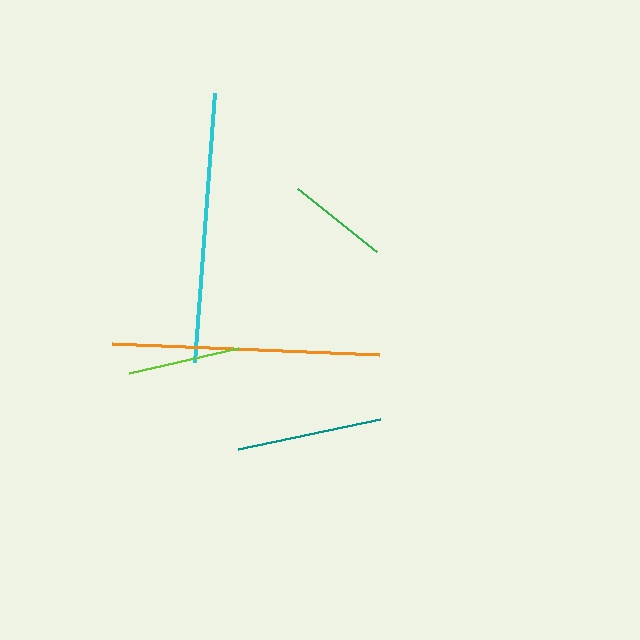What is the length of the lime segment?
The lime segment is approximately 112 pixels long.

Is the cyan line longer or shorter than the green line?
The cyan line is longer than the green line.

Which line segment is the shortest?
The green line is the shortest at approximately 101 pixels.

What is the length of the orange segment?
The orange segment is approximately 268 pixels long.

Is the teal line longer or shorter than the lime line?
The teal line is longer than the lime line.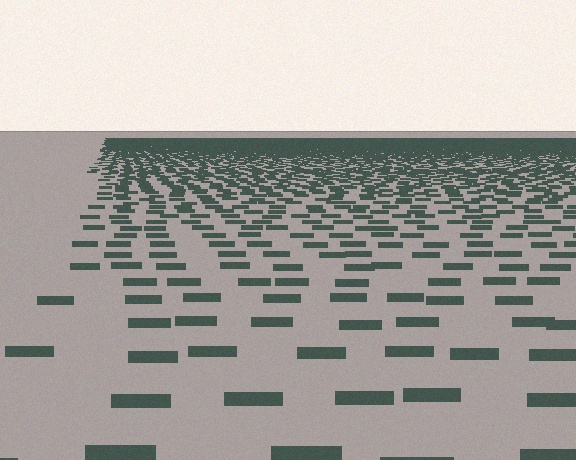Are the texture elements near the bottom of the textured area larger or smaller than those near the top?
Larger. Near the bottom, elements are closer to the viewer and appear at a bigger on-screen size.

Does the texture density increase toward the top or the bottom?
Density increases toward the top.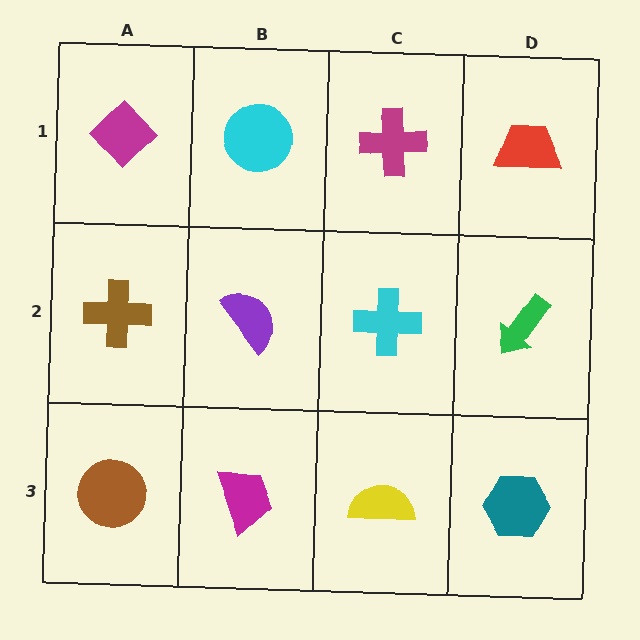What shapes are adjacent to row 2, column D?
A red trapezoid (row 1, column D), a teal hexagon (row 3, column D), a cyan cross (row 2, column C).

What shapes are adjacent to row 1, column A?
A brown cross (row 2, column A), a cyan circle (row 1, column B).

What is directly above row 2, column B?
A cyan circle.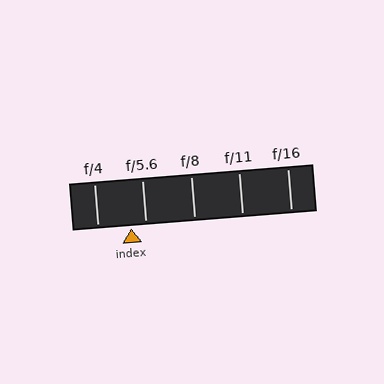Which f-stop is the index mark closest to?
The index mark is closest to f/5.6.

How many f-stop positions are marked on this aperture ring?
There are 5 f-stop positions marked.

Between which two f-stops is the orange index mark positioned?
The index mark is between f/4 and f/5.6.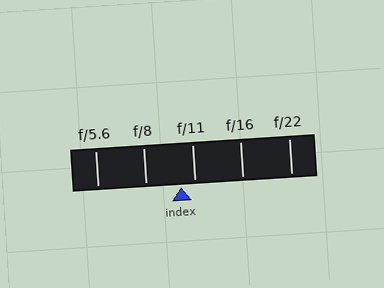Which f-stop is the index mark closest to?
The index mark is closest to f/11.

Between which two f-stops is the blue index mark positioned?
The index mark is between f/8 and f/11.